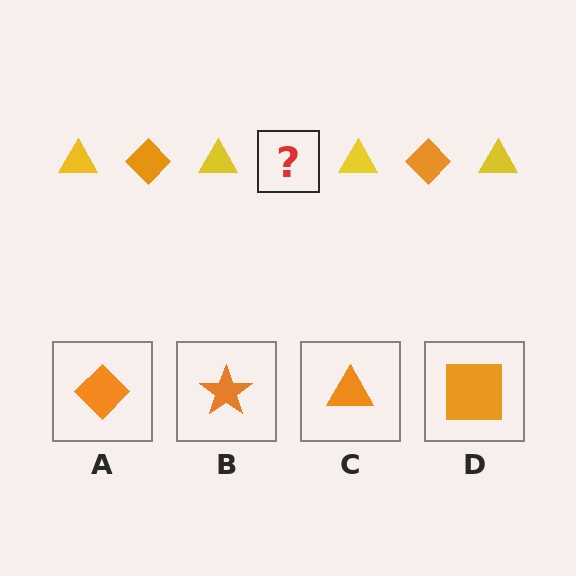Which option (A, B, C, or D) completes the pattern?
A.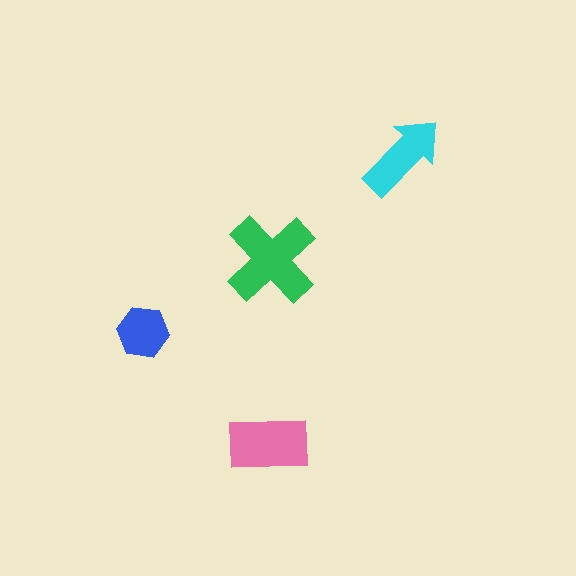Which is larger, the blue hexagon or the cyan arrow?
The cyan arrow.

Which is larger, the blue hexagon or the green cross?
The green cross.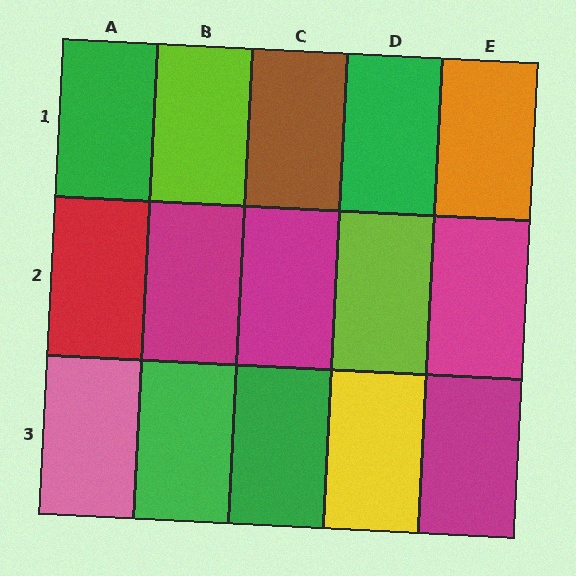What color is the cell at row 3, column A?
Pink.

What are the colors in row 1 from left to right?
Green, lime, brown, green, orange.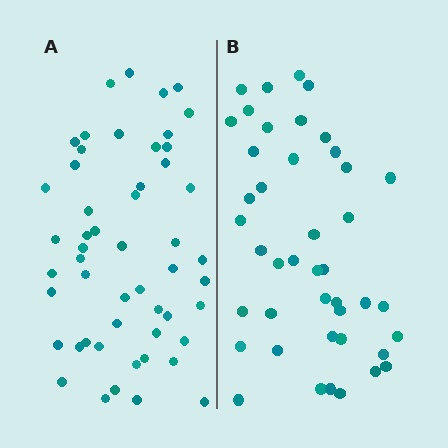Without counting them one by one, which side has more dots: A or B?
Region A (the left region) has more dots.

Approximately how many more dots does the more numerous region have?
Region A has roughly 8 or so more dots than region B.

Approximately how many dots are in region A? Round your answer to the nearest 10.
About 50 dots. (The exact count is 52, which rounds to 50.)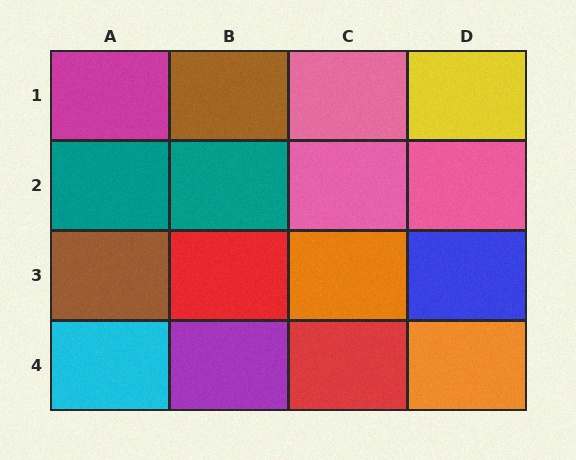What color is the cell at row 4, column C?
Red.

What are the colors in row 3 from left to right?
Brown, red, orange, blue.